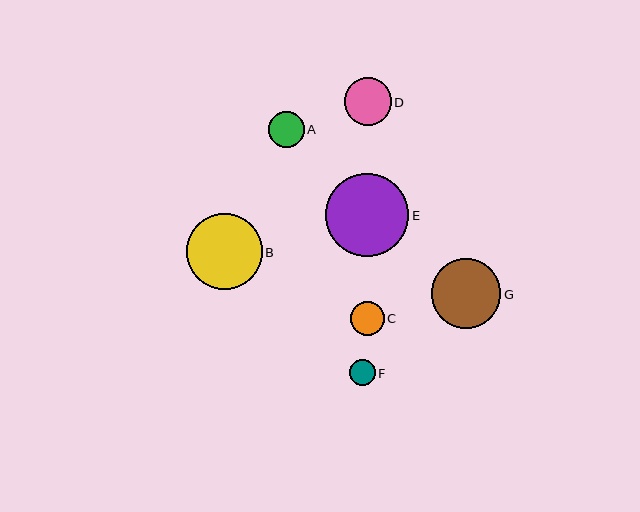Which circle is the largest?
Circle E is the largest with a size of approximately 83 pixels.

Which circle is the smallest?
Circle F is the smallest with a size of approximately 25 pixels.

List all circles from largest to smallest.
From largest to smallest: E, B, G, D, A, C, F.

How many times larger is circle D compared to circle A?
Circle D is approximately 1.3 times the size of circle A.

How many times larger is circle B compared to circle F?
Circle B is approximately 3.0 times the size of circle F.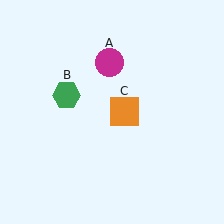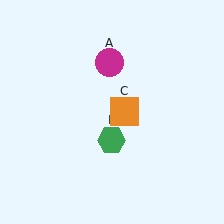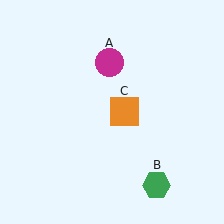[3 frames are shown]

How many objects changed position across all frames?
1 object changed position: green hexagon (object B).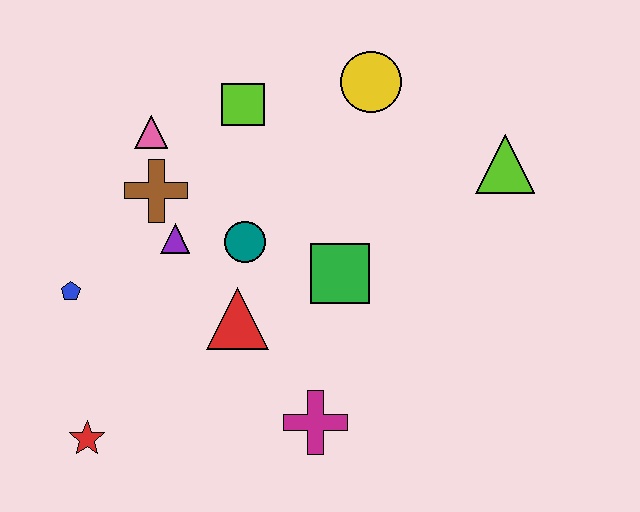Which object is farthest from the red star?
The lime triangle is farthest from the red star.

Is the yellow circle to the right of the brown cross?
Yes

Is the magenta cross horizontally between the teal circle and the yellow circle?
Yes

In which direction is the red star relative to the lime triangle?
The red star is to the left of the lime triangle.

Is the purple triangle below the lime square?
Yes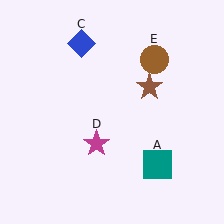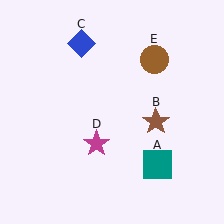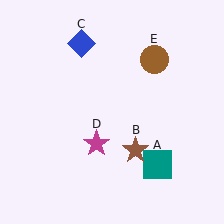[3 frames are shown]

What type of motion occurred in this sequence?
The brown star (object B) rotated clockwise around the center of the scene.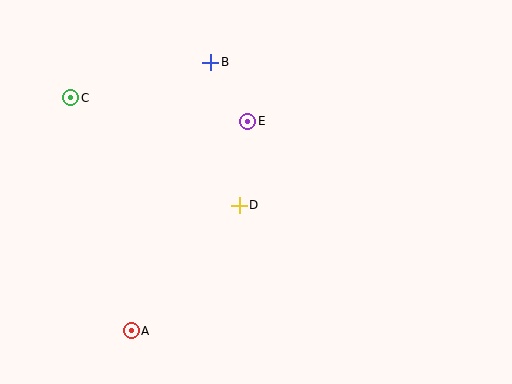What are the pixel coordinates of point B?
Point B is at (211, 62).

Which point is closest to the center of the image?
Point D at (239, 205) is closest to the center.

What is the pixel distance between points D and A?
The distance between D and A is 166 pixels.